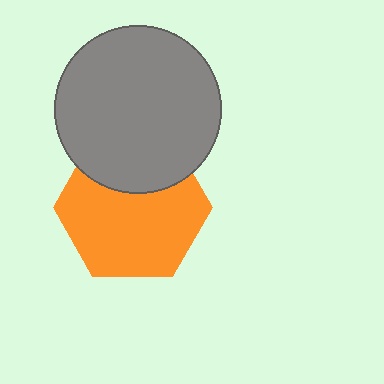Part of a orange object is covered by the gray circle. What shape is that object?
It is a hexagon.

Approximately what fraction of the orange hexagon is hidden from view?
Roughly 30% of the orange hexagon is hidden behind the gray circle.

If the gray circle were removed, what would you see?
You would see the complete orange hexagon.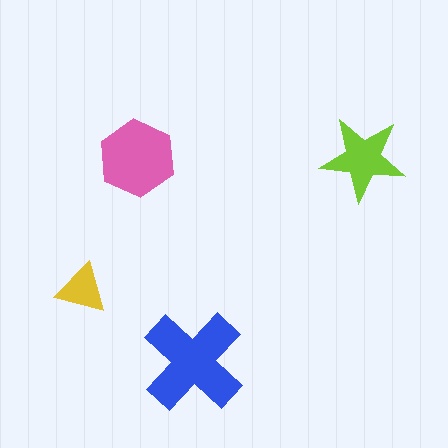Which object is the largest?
The blue cross.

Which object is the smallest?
The yellow triangle.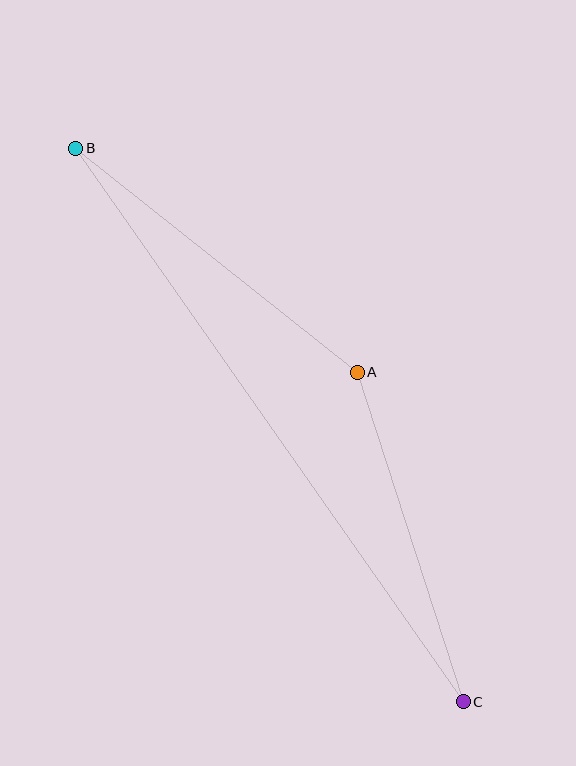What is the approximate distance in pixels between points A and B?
The distance between A and B is approximately 360 pixels.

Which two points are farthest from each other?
Points B and C are farthest from each other.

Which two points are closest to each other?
Points A and C are closest to each other.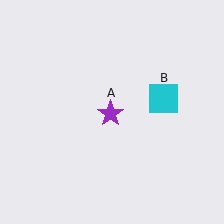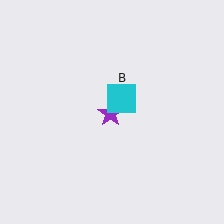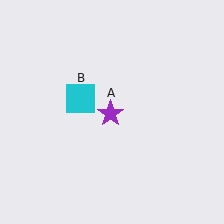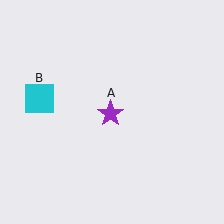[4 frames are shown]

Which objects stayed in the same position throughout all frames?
Purple star (object A) remained stationary.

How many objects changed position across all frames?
1 object changed position: cyan square (object B).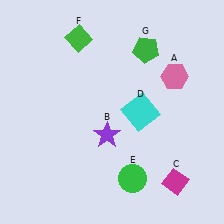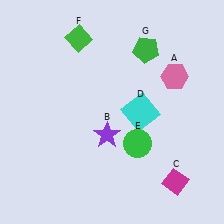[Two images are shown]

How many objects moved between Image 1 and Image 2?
1 object moved between the two images.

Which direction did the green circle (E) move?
The green circle (E) moved up.